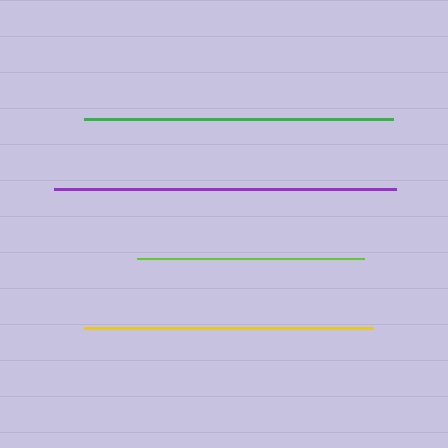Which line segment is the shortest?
The lime line is the shortest at approximately 227 pixels.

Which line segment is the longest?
The purple line is the longest at approximately 342 pixels.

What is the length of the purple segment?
The purple segment is approximately 342 pixels long.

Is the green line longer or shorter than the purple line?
The purple line is longer than the green line.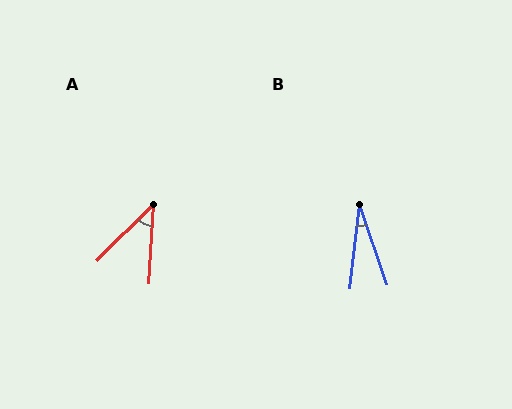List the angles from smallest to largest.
B (26°), A (42°).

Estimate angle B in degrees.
Approximately 26 degrees.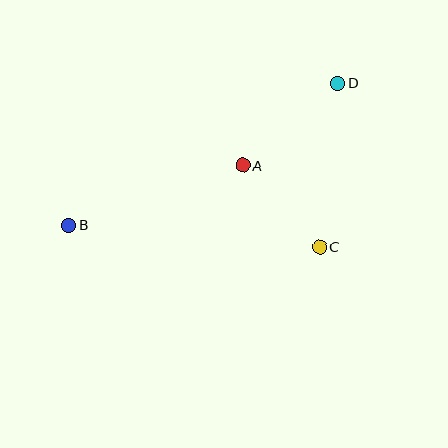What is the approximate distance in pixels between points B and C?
The distance between B and C is approximately 252 pixels.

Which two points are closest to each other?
Points A and C are closest to each other.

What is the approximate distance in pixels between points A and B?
The distance between A and B is approximately 184 pixels.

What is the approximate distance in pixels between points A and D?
The distance between A and D is approximately 125 pixels.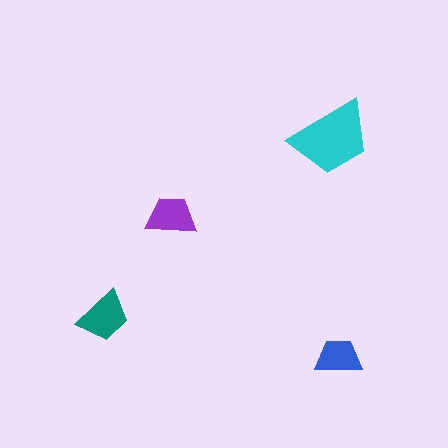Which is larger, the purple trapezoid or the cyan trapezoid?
The cyan one.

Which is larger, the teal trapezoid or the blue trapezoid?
The teal one.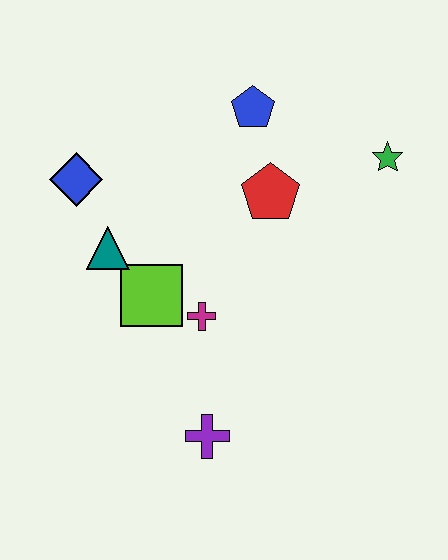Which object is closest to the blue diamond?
The teal triangle is closest to the blue diamond.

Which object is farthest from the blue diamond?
The green star is farthest from the blue diamond.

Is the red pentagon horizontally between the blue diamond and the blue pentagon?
No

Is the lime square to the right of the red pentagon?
No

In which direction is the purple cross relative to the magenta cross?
The purple cross is below the magenta cross.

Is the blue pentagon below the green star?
No